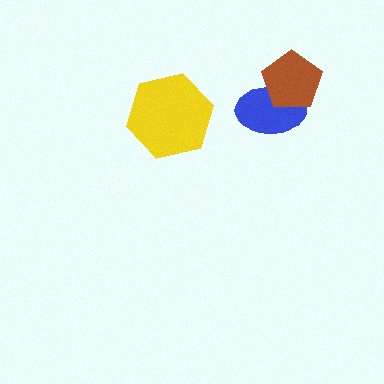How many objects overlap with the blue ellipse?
1 object overlaps with the blue ellipse.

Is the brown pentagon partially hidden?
No, no other shape covers it.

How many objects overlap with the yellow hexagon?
0 objects overlap with the yellow hexagon.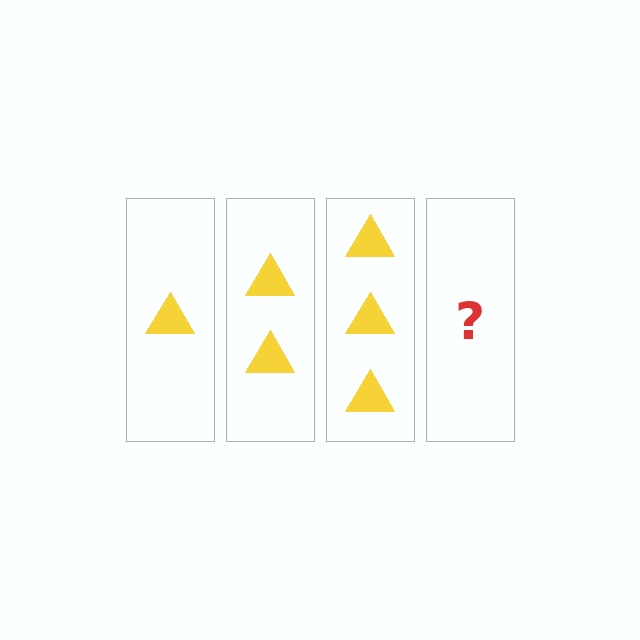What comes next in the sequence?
The next element should be 4 triangles.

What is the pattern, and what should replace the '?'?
The pattern is that each step adds one more triangle. The '?' should be 4 triangles.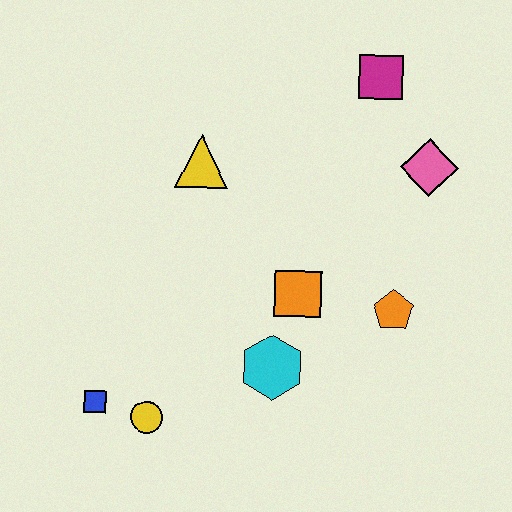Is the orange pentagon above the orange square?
No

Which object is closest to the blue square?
The yellow circle is closest to the blue square.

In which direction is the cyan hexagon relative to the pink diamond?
The cyan hexagon is below the pink diamond.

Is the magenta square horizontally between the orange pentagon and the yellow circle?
Yes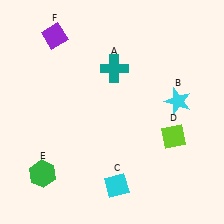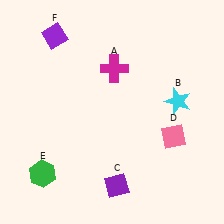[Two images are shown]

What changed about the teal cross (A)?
In Image 1, A is teal. In Image 2, it changed to magenta.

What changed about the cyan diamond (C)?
In Image 1, C is cyan. In Image 2, it changed to purple.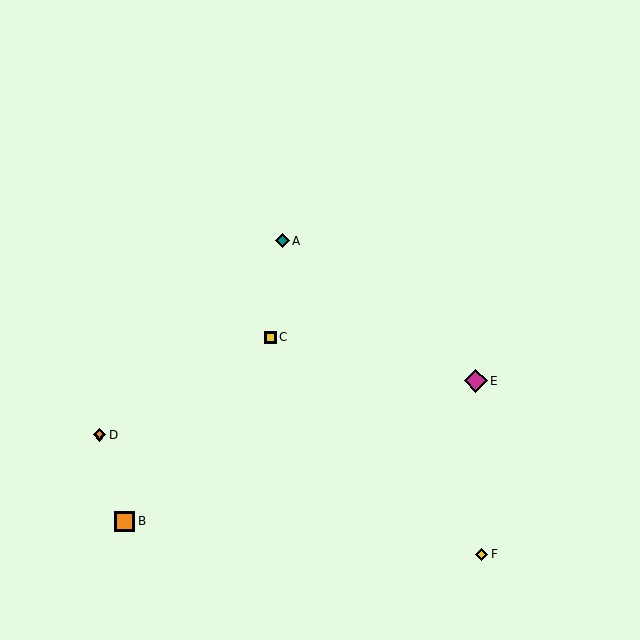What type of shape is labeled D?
Shape D is an orange diamond.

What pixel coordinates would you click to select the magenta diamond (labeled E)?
Click at (476, 381) to select the magenta diamond E.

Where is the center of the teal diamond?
The center of the teal diamond is at (282, 241).